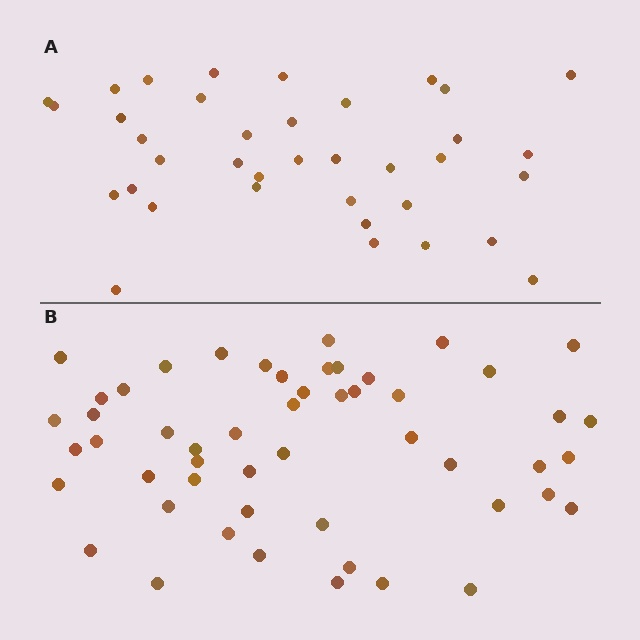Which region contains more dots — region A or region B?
Region B (the bottom region) has more dots.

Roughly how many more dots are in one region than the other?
Region B has approximately 15 more dots than region A.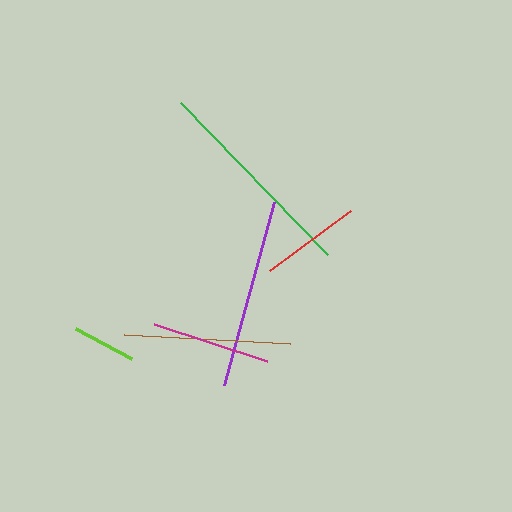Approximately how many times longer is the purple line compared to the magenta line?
The purple line is approximately 1.6 times the length of the magenta line.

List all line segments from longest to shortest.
From longest to shortest: green, purple, brown, magenta, red, lime.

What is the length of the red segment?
The red segment is approximately 101 pixels long.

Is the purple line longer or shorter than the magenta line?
The purple line is longer than the magenta line.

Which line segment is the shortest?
The lime line is the shortest at approximately 63 pixels.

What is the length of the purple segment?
The purple segment is approximately 190 pixels long.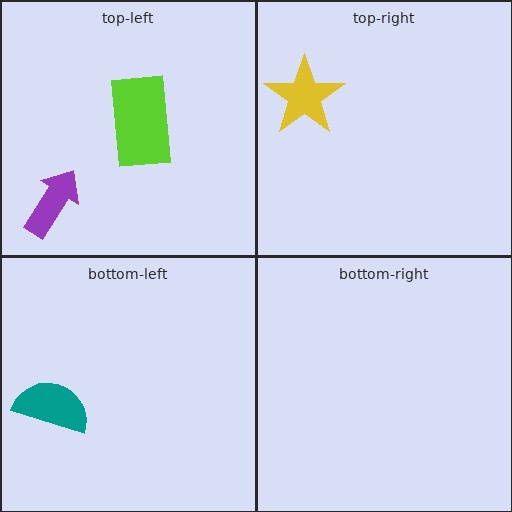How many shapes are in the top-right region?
1.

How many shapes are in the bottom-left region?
1.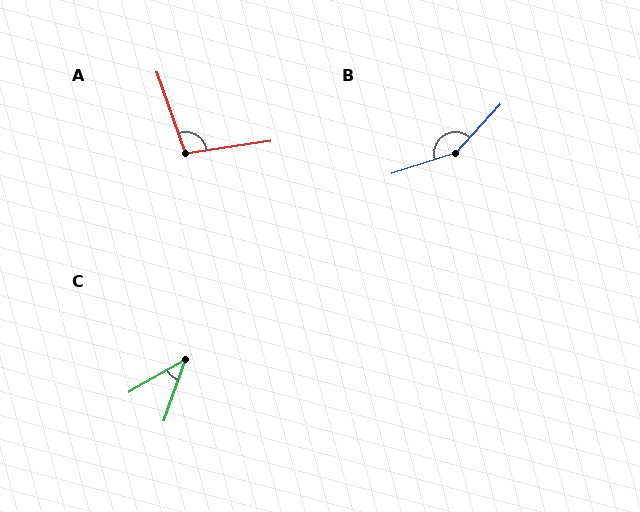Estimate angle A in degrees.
Approximately 101 degrees.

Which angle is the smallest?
C, at approximately 42 degrees.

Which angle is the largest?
B, at approximately 150 degrees.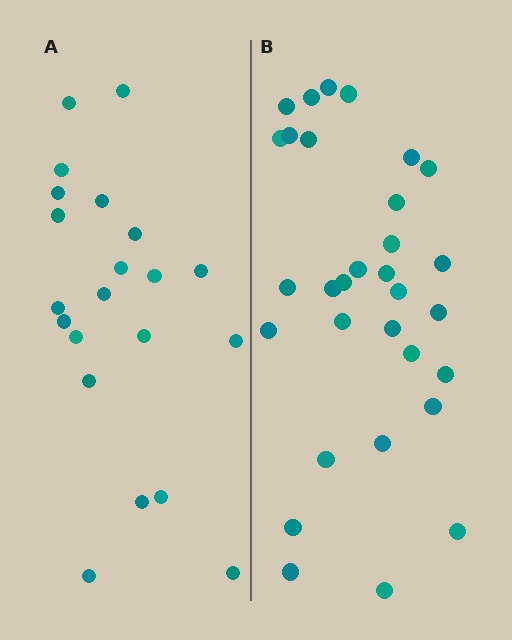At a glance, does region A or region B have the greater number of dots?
Region B (the right region) has more dots.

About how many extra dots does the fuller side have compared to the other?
Region B has roughly 10 or so more dots than region A.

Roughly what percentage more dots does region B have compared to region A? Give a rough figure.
About 50% more.